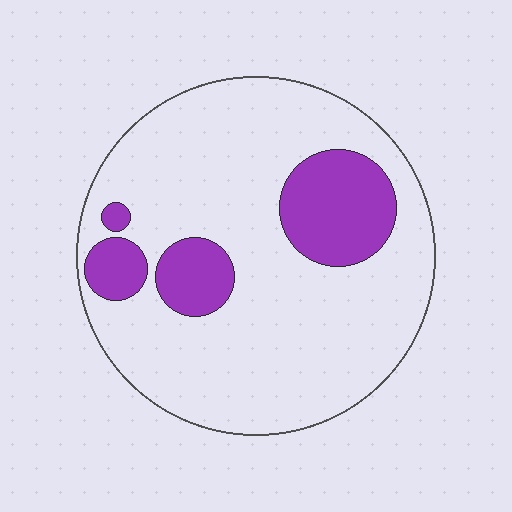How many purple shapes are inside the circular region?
4.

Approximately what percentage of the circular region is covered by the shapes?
Approximately 20%.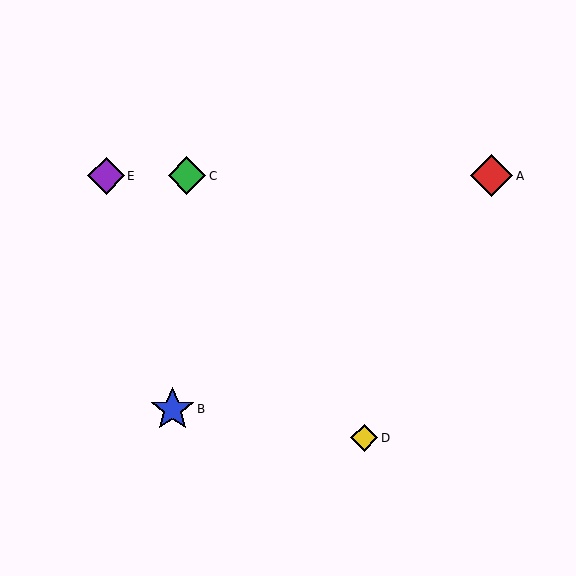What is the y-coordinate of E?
Object E is at y≈176.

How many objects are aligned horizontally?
3 objects (A, C, E) are aligned horizontally.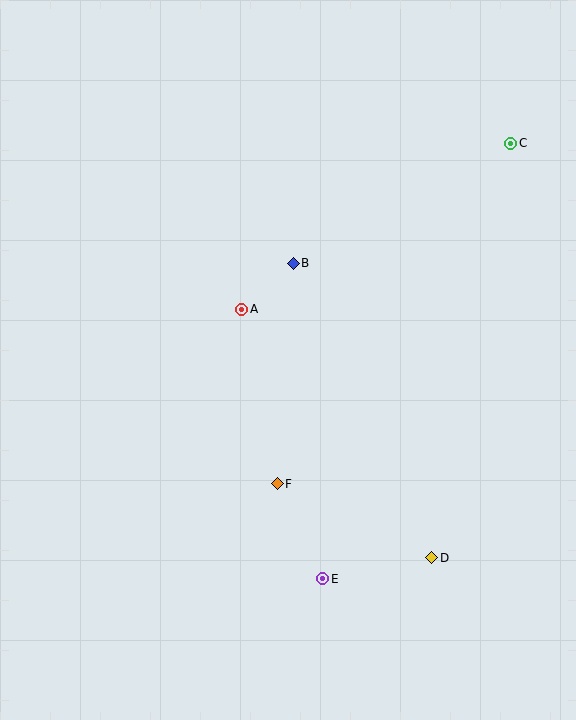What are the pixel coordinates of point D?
Point D is at (432, 558).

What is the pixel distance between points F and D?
The distance between F and D is 172 pixels.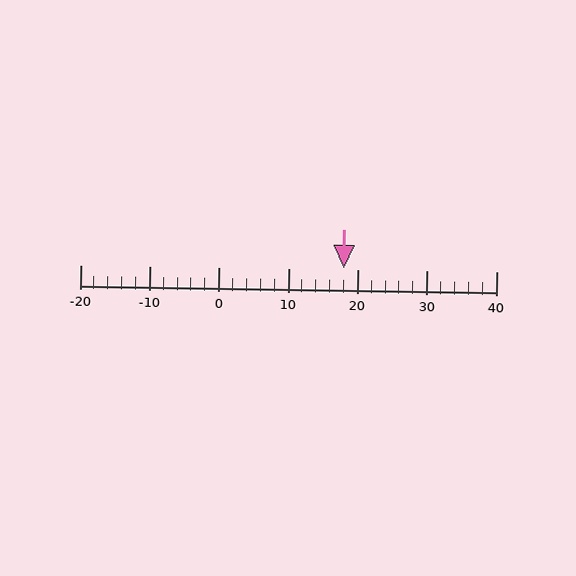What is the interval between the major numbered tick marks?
The major tick marks are spaced 10 units apart.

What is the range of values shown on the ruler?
The ruler shows values from -20 to 40.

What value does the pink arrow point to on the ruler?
The pink arrow points to approximately 18.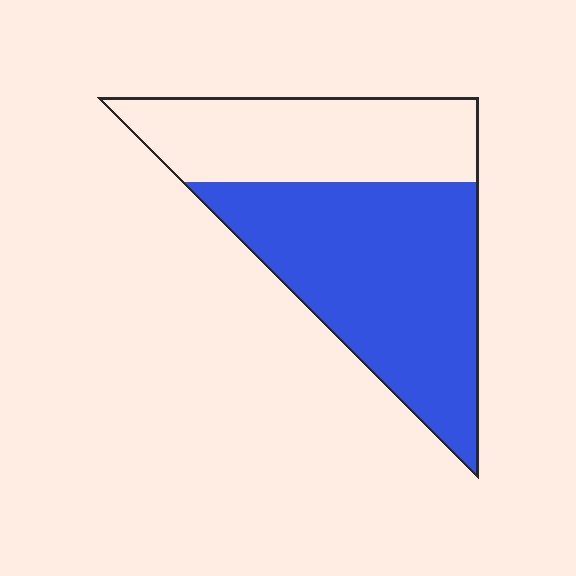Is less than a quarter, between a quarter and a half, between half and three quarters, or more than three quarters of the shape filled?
Between half and three quarters.